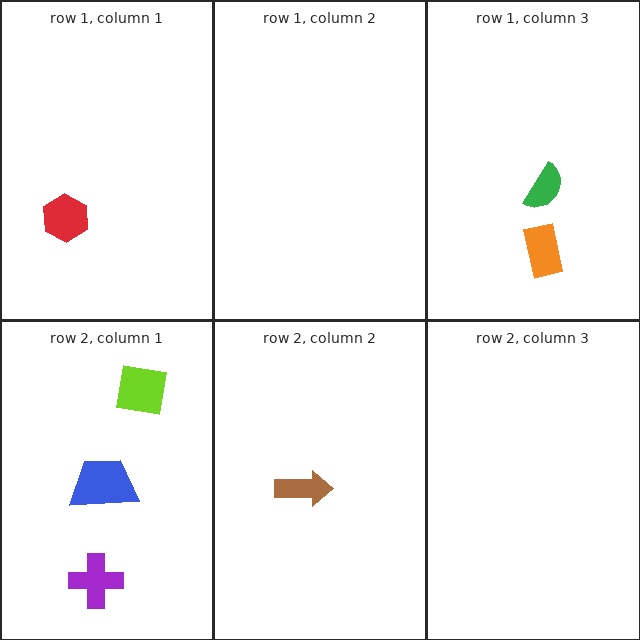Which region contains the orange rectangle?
The row 1, column 3 region.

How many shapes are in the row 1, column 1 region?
1.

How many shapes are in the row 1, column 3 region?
2.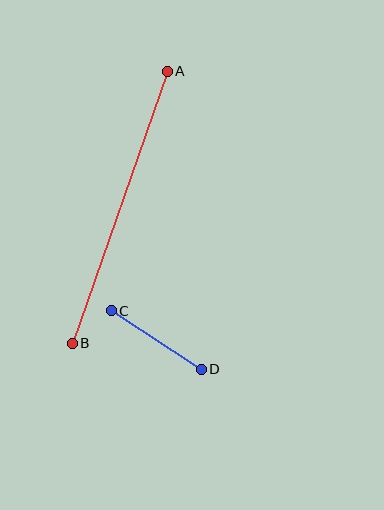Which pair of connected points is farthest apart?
Points A and B are farthest apart.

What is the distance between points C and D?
The distance is approximately 107 pixels.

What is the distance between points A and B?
The distance is approximately 288 pixels.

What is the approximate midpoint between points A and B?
The midpoint is at approximately (120, 207) pixels.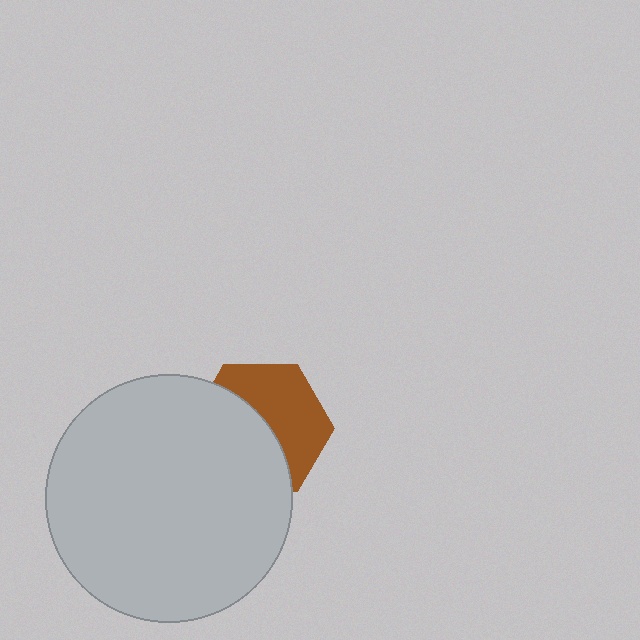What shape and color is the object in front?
The object in front is a light gray circle.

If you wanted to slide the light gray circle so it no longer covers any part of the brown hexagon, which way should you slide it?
Slide it toward the lower-left — that is the most direct way to separate the two shapes.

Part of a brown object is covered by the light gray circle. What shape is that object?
It is a hexagon.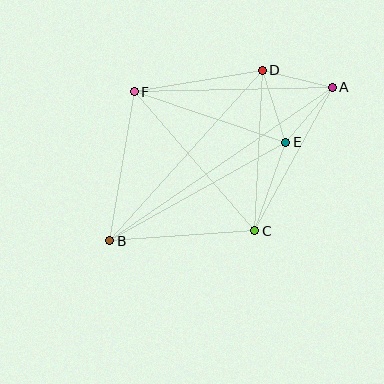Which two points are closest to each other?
Points A and E are closest to each other.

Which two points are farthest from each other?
Points A and B are farthest from each other.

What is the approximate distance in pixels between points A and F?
The distance between A and F is approximately 198 pixels.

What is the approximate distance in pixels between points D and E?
The distance between D and E is approximately 76 pixels.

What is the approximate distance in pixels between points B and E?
The distance between B and E is approximately 202 pixels.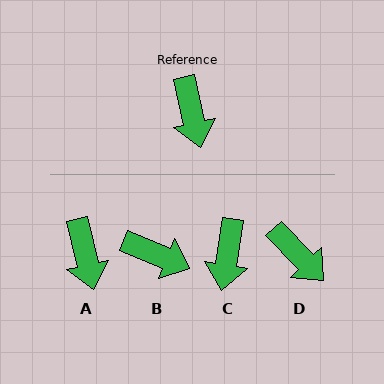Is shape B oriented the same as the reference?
No, it is off by about 55 degrees.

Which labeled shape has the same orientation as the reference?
A.